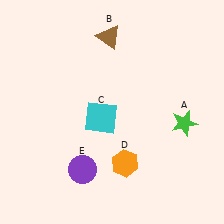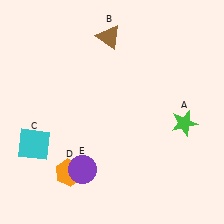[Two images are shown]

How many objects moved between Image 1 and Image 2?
2 objects moved between the two images.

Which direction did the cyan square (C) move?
The cyan square (C) moved left.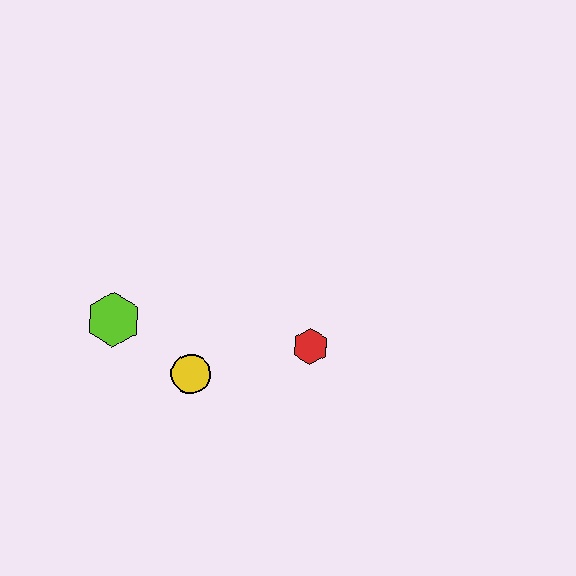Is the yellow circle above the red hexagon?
No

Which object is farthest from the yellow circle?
The red hexagon is farthest from the yellow circle.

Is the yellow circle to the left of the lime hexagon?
No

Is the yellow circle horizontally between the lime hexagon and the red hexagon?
Yes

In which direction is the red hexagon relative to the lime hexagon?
The red hexagon is to the right of the lime hexagon.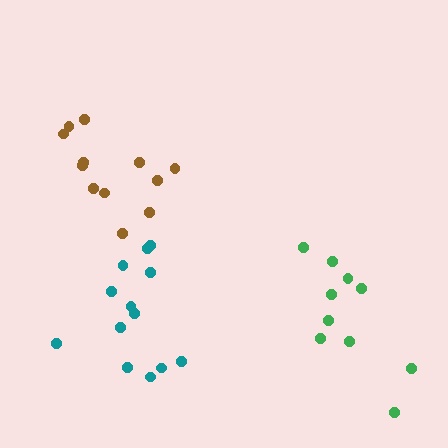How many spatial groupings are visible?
There are 3 spatial groupings.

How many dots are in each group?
Group 1: 13 dots, Group 2: 10 dots, Group 3: 12 dots (35 total).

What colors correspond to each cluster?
The clusters are colored: teal, green, brown.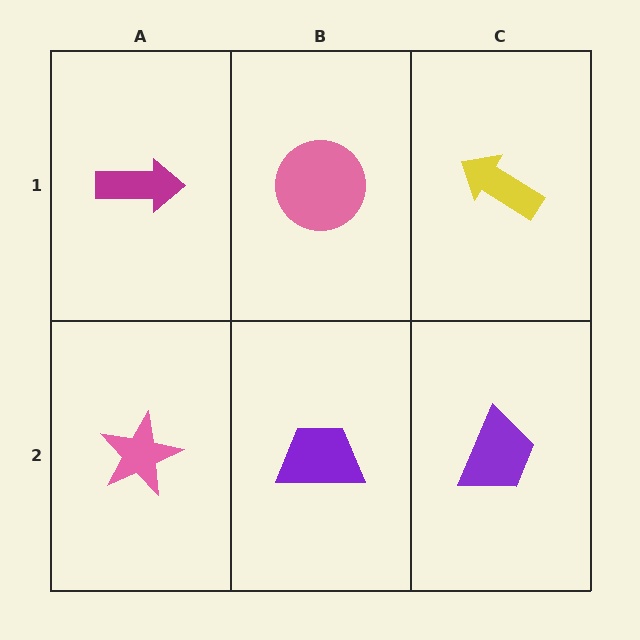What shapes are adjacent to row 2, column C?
A yellow arrow (row 1, column C), a purple trapezoid (row 2, column B).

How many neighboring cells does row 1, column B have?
3.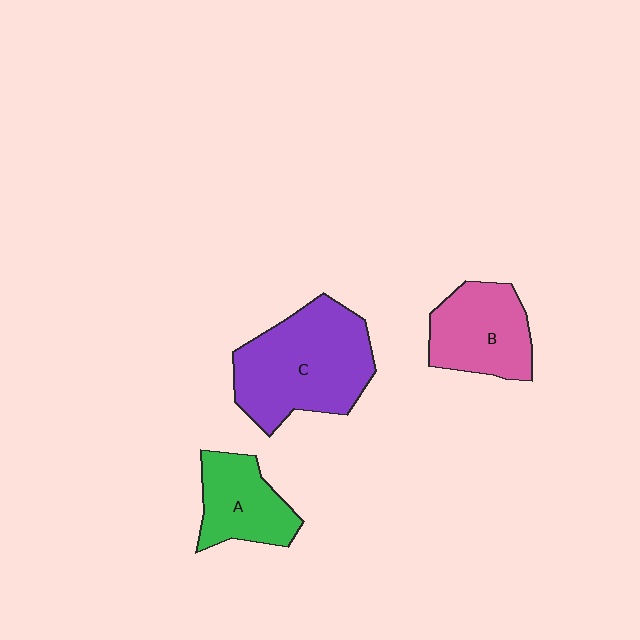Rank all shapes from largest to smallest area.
From largest to smallest: C (purple), B (pink), A (green).